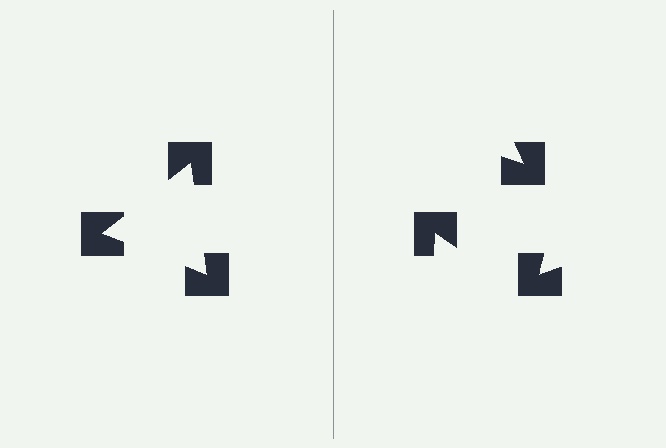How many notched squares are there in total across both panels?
6 — 3 on each side.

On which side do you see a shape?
An illusory triangle appears on the left side. On the right side the wedge cuts are rotated, so no coherent shape forms.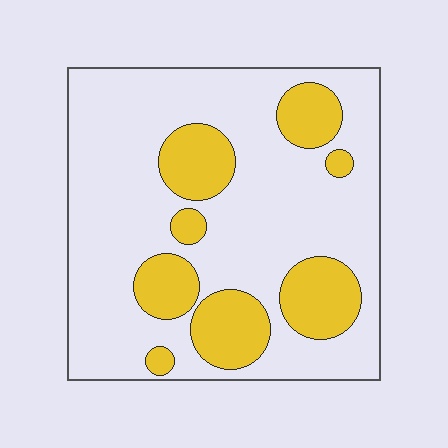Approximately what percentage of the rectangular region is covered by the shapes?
Approximately 25%.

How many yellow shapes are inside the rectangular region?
8.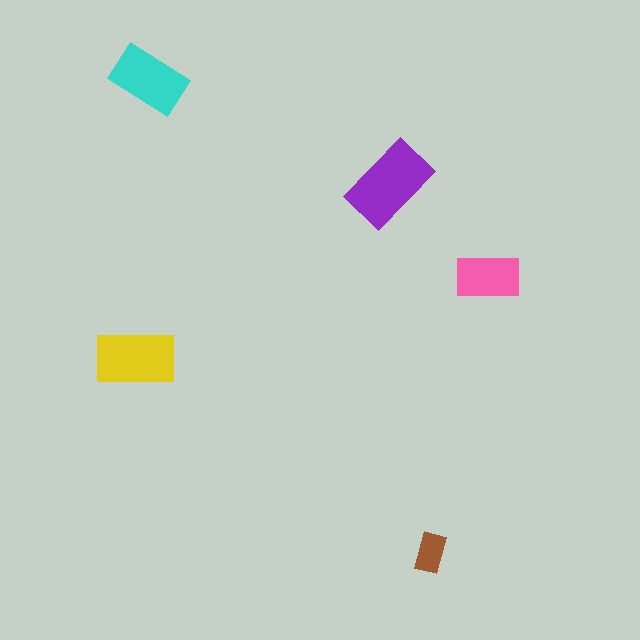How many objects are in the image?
There are 5 objects in the image.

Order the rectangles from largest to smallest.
the purple one, the yellow one, the cyan one, the pink one, the brown one.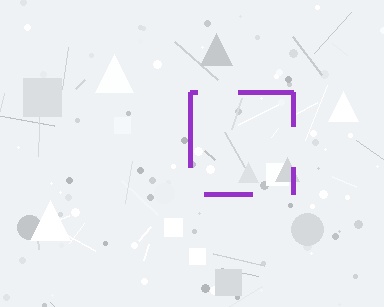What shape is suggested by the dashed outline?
The dashed outline suggests a square.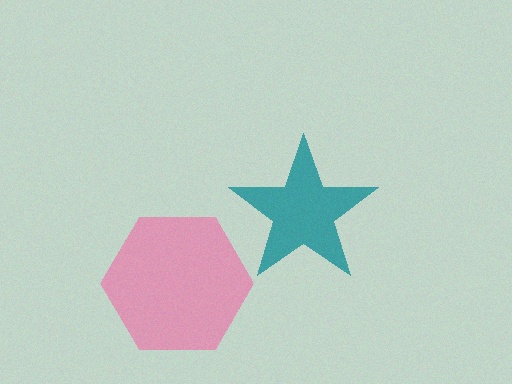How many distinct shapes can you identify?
There are 2 distinct shapes: a teal star, a pink hexagon.